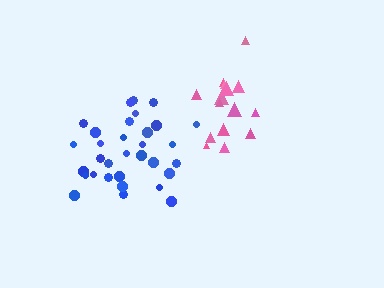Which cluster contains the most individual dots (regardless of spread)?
Blue (32).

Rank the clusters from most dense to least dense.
blue, pink.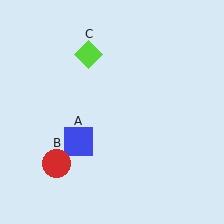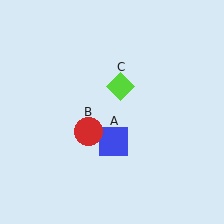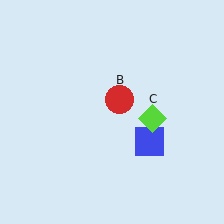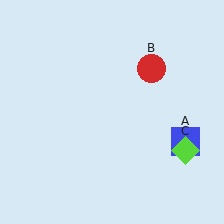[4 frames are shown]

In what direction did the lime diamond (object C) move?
The lime diamond (object C) moved down and to the right.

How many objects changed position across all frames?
3 objects changed position: blue square (object A), red circle (object B), lime diamond (object C).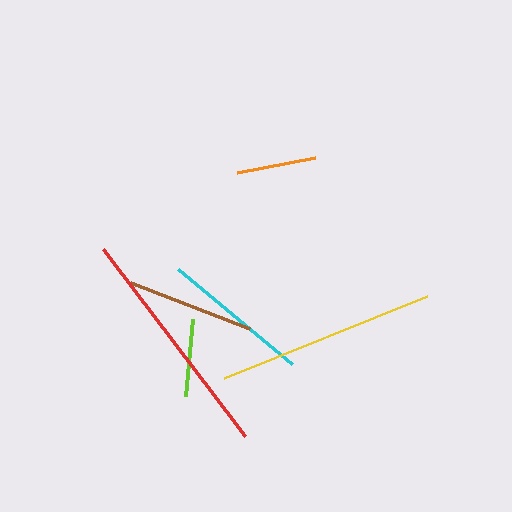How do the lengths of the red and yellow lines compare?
The red and yellow lines are approximately the same length.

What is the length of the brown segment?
The brown segment is approximately 128 pixels long.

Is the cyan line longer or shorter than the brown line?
The cyan line is longer than the brown line.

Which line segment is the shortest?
The lime line is the shortest at approximately 78 pixels.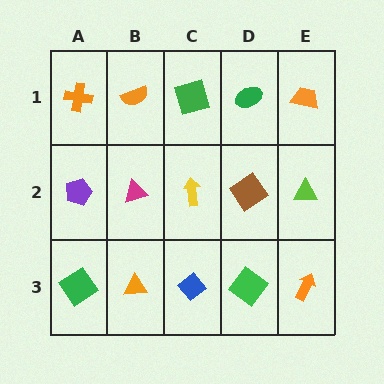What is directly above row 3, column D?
A brown diamond.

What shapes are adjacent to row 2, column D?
A green ellipse (row 1, column D), a green diamond (row 3, column D), a yellow arrow (row 2, column C), a lime triangle (row 2, column E).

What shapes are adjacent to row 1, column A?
A purple pentagon (row 2, column A), an orange semicircle (row 1, column B).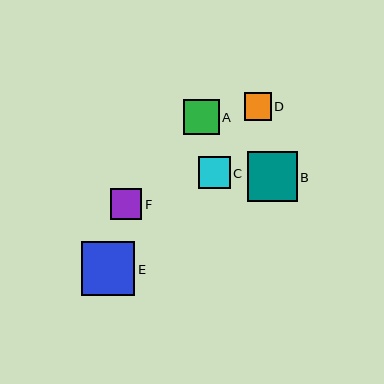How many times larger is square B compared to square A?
Square B is approximately 1.4 times the size of square A.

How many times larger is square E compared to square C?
Square E is approximately 1.7 times the size of square C.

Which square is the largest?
Square E is the largest with a size of approximately 53 pixels.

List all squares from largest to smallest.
From largest to smallest: E, B, A, C, F, D.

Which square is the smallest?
Square D is the smallest with a size of approximately 27 pixels.